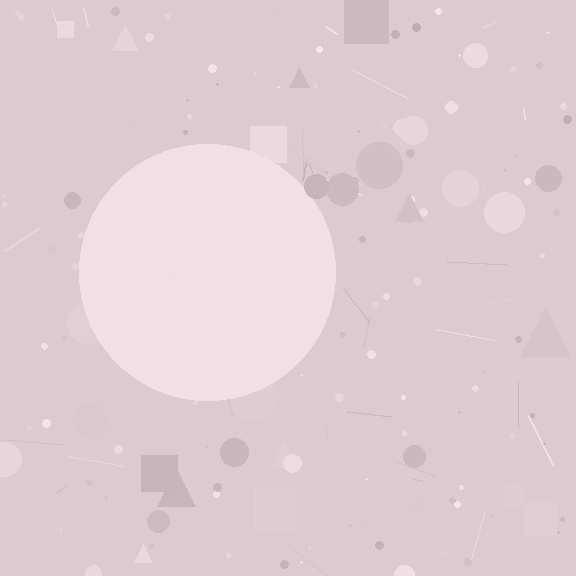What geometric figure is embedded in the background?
A circle is embedded in the background.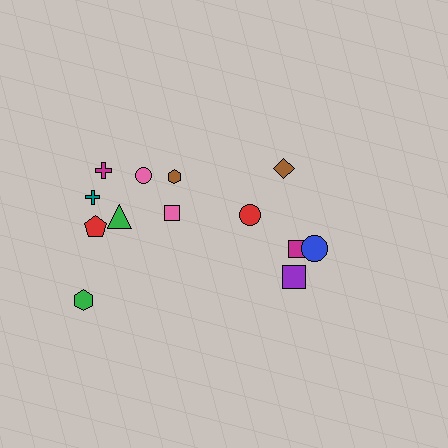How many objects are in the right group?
There are 5 objects.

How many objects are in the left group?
There are 8 objects.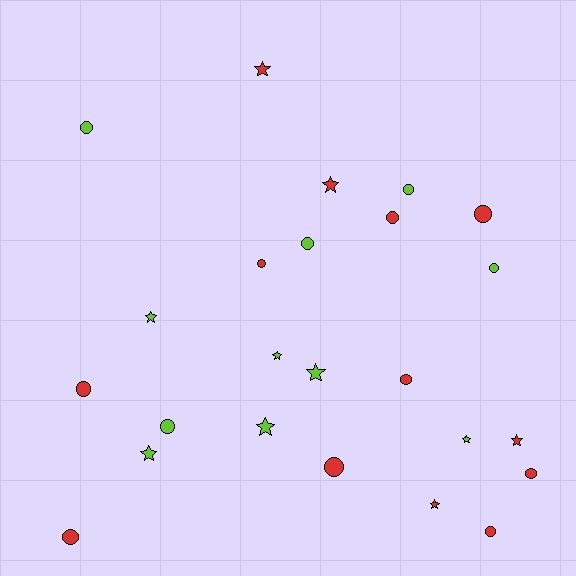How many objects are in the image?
There are 24 objects.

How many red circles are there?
There are 9 red circles.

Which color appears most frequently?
Red, with 13 objects.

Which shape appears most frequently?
Circle, with 14 objects.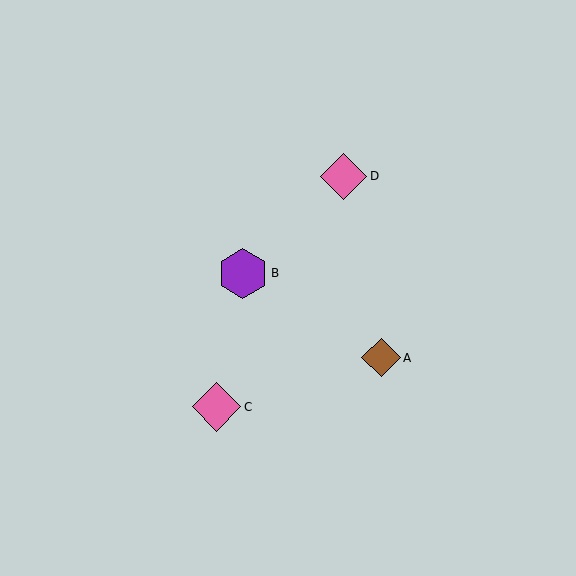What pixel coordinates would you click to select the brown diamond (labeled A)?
Click at (381, 358) to select the brown diamond A.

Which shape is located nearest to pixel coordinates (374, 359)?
The brown diamond (labeled A) at (381, 358) is nearest to that location.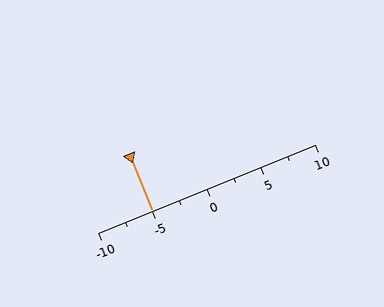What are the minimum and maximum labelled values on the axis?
The axis runs from -10 to 10.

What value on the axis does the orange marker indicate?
The marker indicates approximately -5.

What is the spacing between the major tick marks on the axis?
The major ticks are spaced 5 apart.